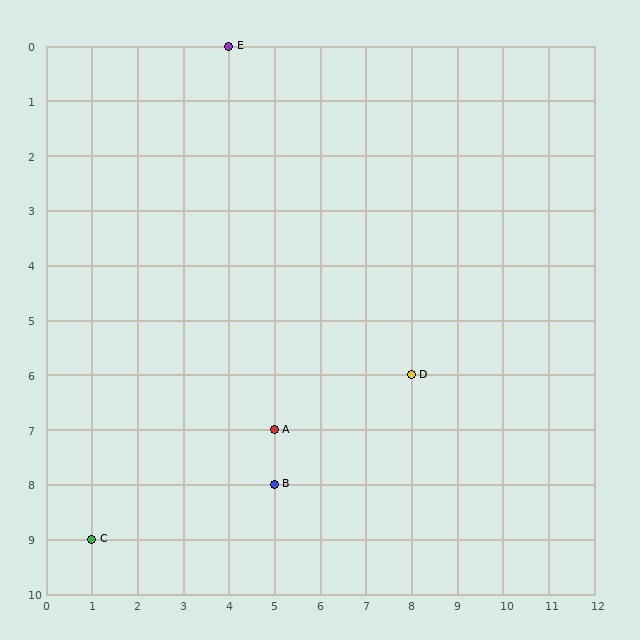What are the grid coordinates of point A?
Point A is at grid coordinates (5, 7).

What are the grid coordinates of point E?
Point E is at grid coordinates (4, 0).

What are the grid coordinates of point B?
Point B is at grid coordinates (5, 8).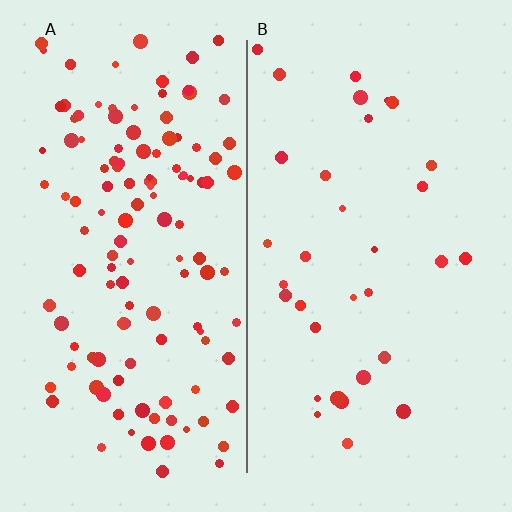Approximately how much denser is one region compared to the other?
Approximately 3.7× — region A over region B.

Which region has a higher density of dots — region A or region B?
A (the left).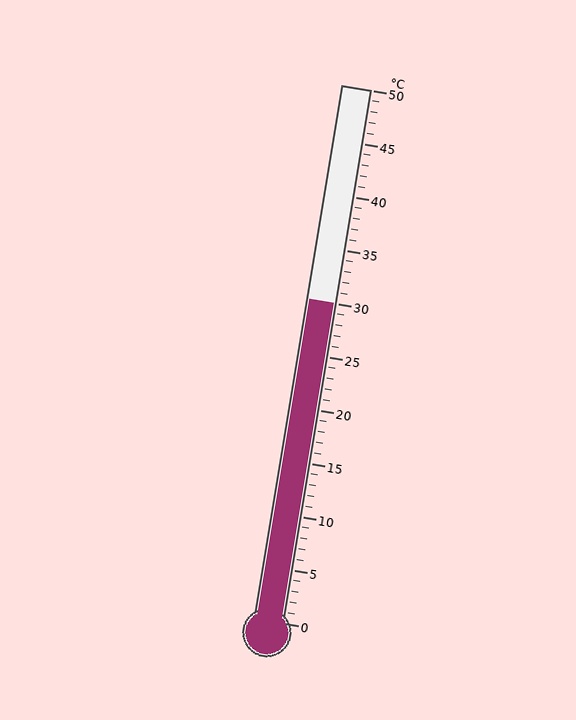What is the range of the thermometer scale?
The thermometer scale ranges from 0°C to 50°C.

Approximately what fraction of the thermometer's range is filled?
The thermometer is filled to approximately 60% of its range.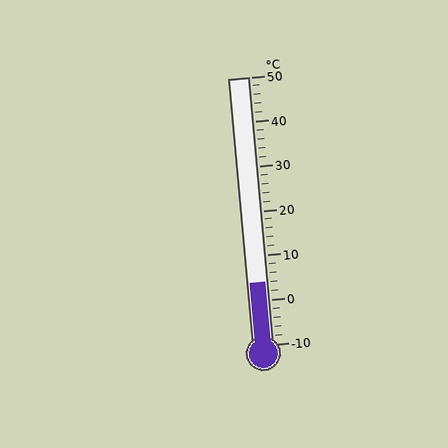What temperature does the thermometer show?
The thermometer shows approximately 4°C.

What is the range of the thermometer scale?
The thermometer scale ranges from -10°C to 50°C.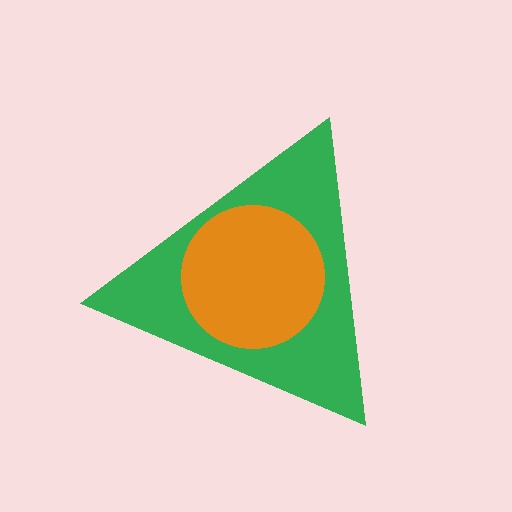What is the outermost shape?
The green triangle.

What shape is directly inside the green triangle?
The orange circle.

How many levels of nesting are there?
2.